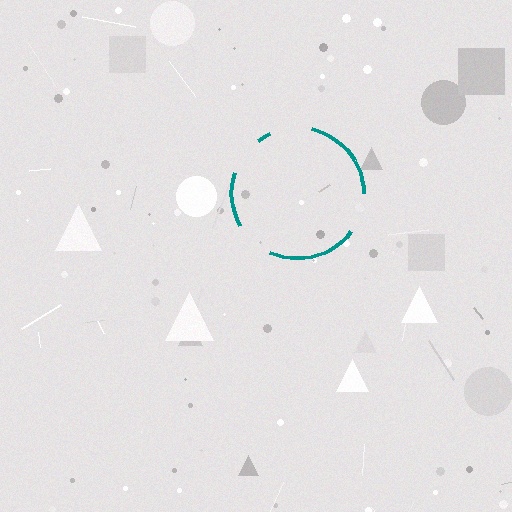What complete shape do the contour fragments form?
The contour fragments form a circle.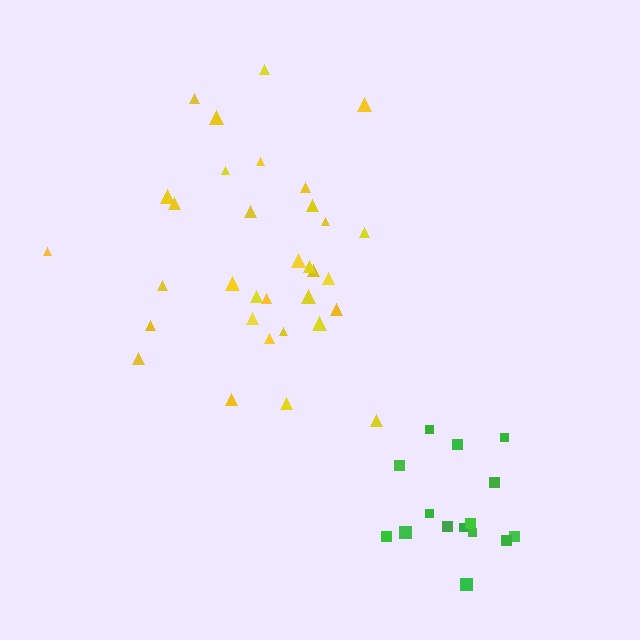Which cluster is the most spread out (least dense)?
Green.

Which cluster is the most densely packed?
Yellow.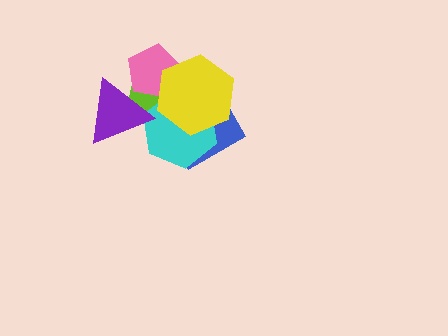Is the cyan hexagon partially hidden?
Yes, it is partially covered by another shape.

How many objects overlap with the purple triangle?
3 objects overlap with the purple triangle.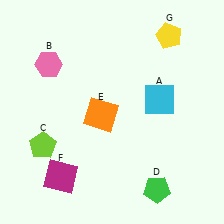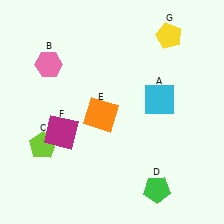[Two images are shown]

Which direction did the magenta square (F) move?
The magenta square (F) moved up.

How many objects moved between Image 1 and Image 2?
1 object moved between the two images.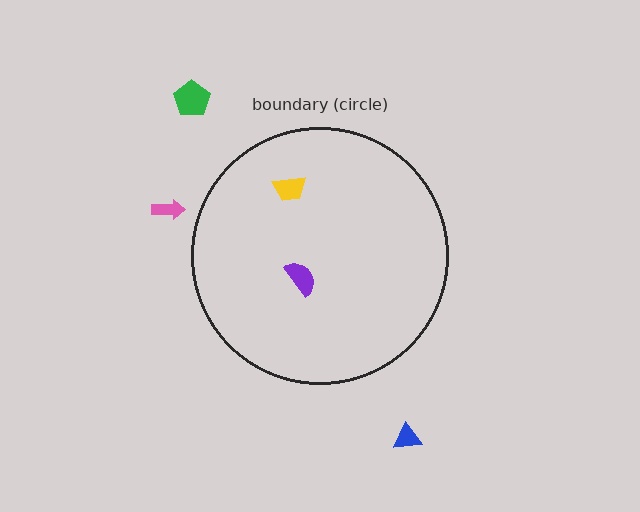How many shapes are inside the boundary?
2 inside, 3 outside.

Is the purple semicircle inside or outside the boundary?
Inside.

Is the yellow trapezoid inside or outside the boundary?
Inside.